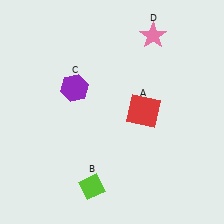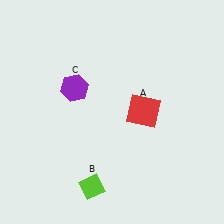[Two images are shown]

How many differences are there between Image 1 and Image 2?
There is 1 difference between the two images.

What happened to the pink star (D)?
The pink star (D) was removed in Image 2. It was in the top-right area of Image 1.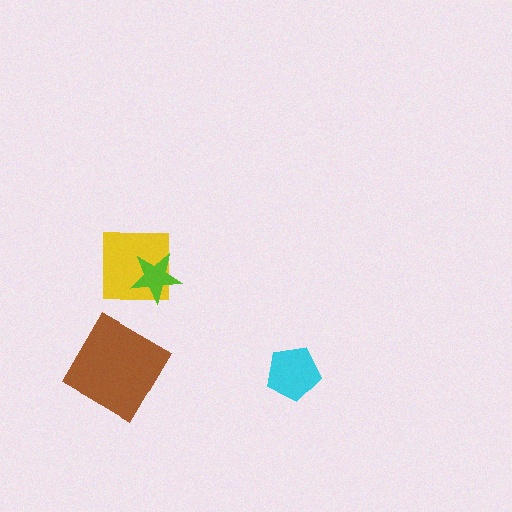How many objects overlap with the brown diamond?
0 objects overlap with the brown diamond.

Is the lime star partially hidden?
No, no other shape covers it.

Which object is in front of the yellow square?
The lime star is in front of the yellow square.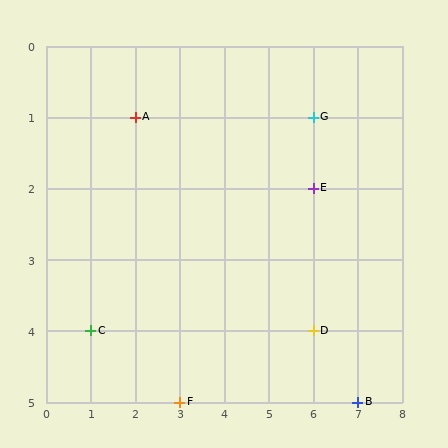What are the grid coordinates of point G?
Point G is at grid coordinates (6, 1).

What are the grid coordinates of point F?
Point F is at grid coordinates (3, 5).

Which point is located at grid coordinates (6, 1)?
Point G is at (6, 1).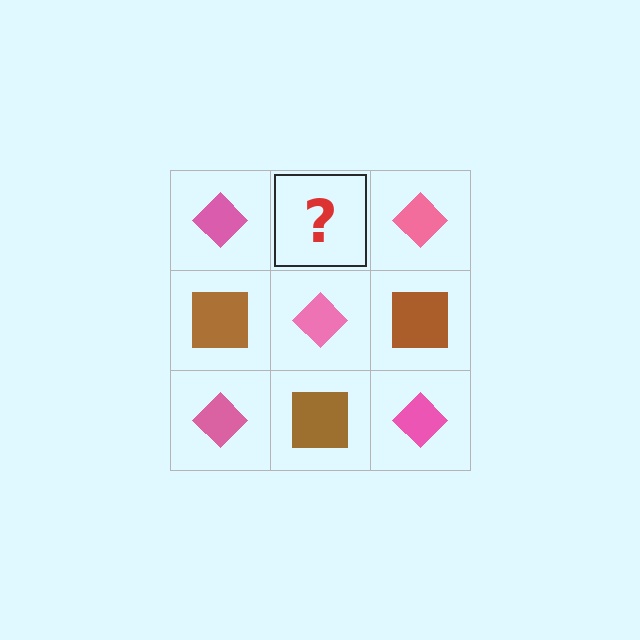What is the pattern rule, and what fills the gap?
The rule is that it alternates pink diamond and brown square in a checkerboard pattern. The gap should be filled with a brown square.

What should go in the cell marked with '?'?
The missing cell should contain a brown square.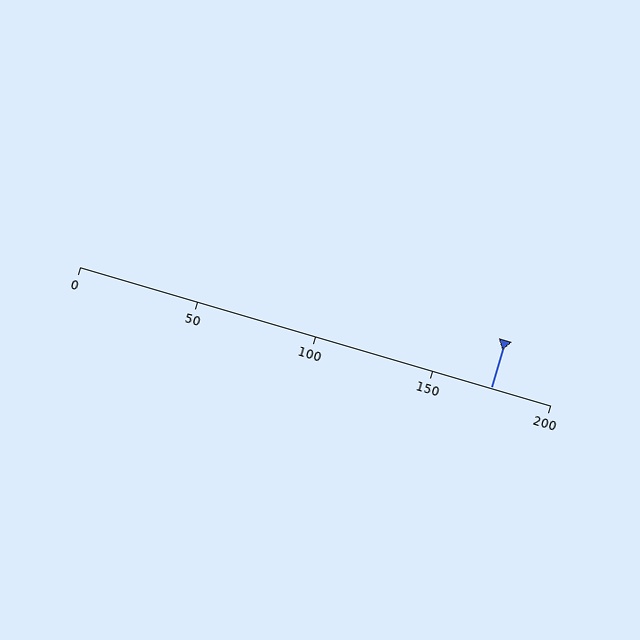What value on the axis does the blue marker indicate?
The marker indicates approximately 175.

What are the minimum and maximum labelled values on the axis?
The axis runs from 0 to 200.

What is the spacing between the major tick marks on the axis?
The major ticks are spaced 50 apart.